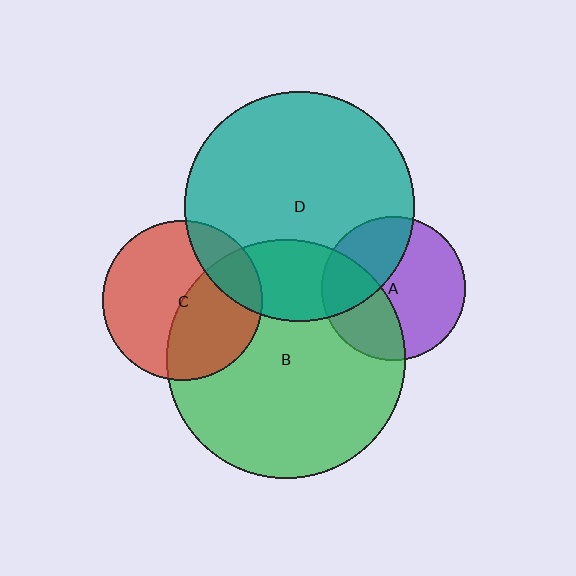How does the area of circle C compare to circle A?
Approximately 1.2 times.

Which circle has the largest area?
Circle B (green).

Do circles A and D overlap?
Yes.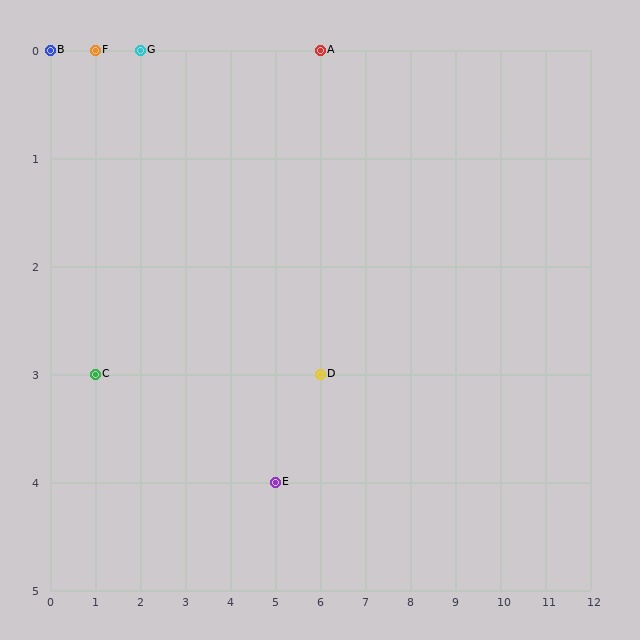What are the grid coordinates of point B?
Point B is at grid coordinates (0, 0).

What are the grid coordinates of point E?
Point E is at grid coordinates (5, 4).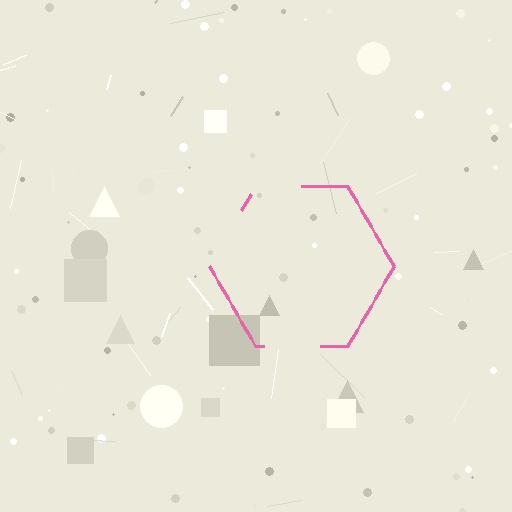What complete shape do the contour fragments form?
The contour fragments form a hexagon.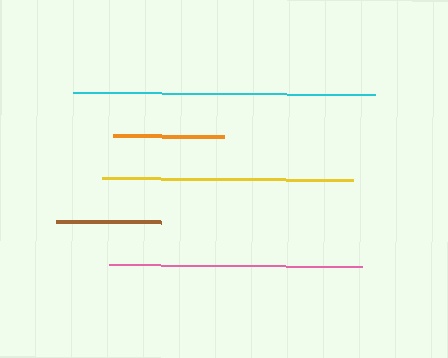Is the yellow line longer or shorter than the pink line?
The pink line is longer than the yellow line.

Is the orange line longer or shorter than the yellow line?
The yellow line is longer than the orange line.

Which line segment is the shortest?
The brown line is the shortest at approximately 105 pixels.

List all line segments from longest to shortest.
From longest to shortest: cyan, pink, yellow, orange, brown.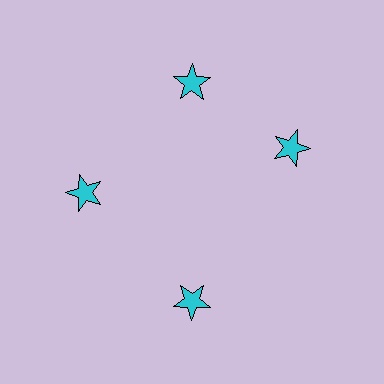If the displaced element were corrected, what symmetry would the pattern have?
It would have 4-fold rotational symmetry — the pattern would map onto itself every 90 degrees.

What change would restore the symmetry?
The symmetry would be restored by rotating it back into even spacing with its neighbors so that all 4 stars sit at equal angles and equal distance from the center.